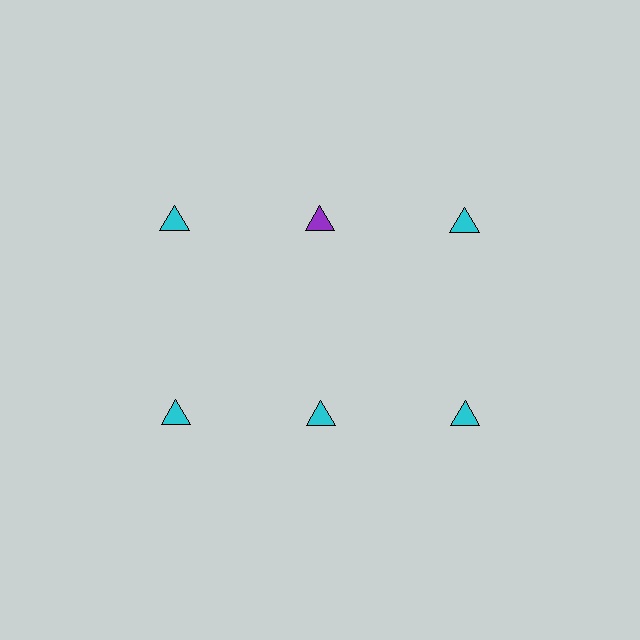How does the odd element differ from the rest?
It has a different color: purple instead of cyan.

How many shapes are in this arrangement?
There are 6 shapes arranged in a grid pattern.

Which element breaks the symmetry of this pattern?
The purple triangle in the top row, second from left column breaks the symmetry. All other shapes are cyan triangles.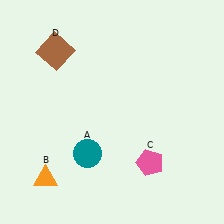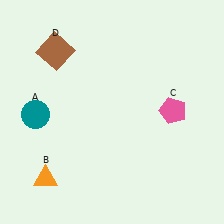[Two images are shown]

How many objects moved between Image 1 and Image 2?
2 objects moved between the two images.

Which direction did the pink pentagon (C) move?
The pink pentagon (C) moved up.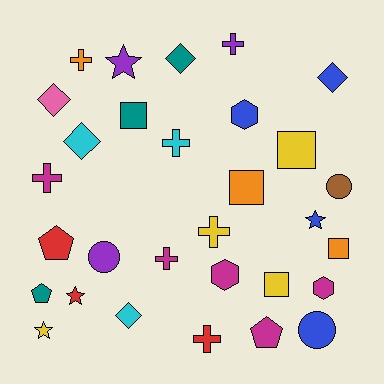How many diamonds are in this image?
There are 5 diamonds.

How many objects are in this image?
There are 30 objects.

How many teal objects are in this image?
There are 3 teal objects.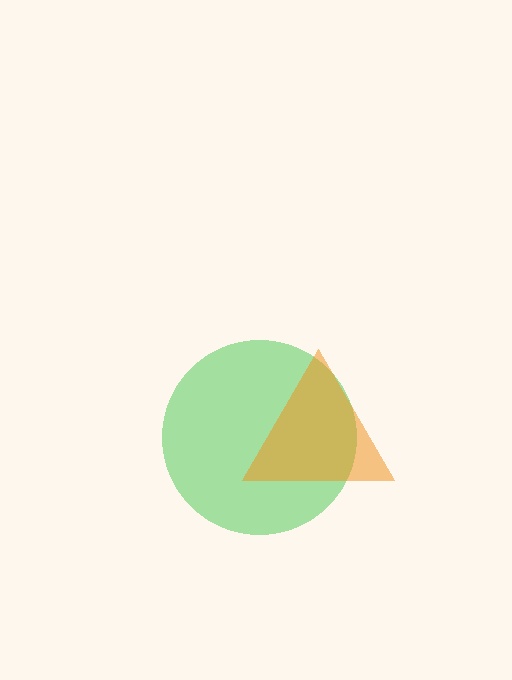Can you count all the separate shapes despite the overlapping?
Yes, there are 2 separate shapes.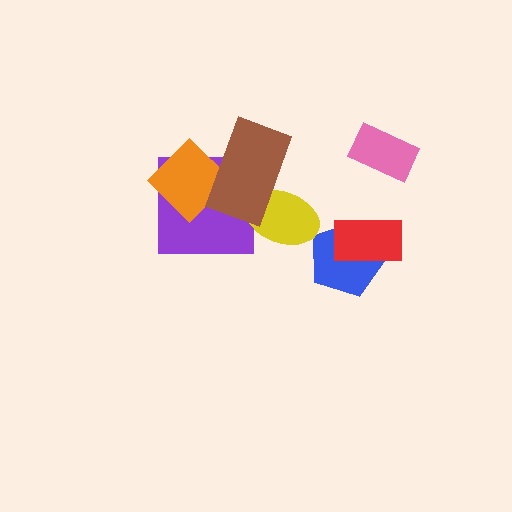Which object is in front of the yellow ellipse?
The brown rectangle is in front of the yellow ellipse.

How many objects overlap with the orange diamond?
2 objects overlap with the orange diamond.